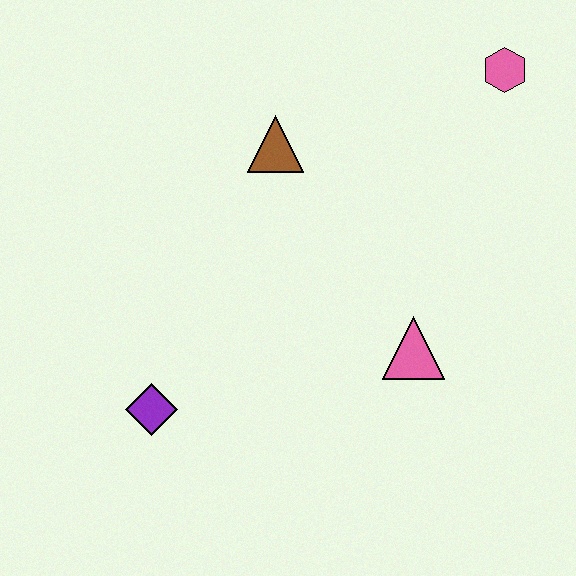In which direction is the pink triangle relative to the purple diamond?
The pink triangle is to the right of the purple diamond.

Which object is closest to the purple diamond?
The pink triangle is closest to the purple diamond.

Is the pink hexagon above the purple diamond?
Yes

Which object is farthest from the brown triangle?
The purple diamond is farthest from the brown triangle.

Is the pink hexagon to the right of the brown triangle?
Yes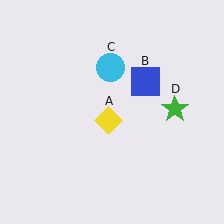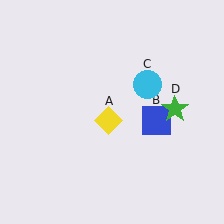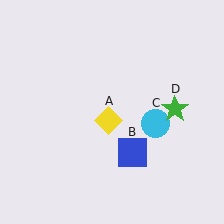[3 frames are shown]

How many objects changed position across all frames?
2 objects changed position: blue square (object B), cyan circle (object C).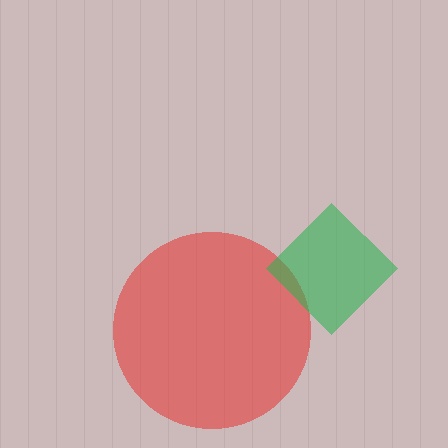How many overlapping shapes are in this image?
There are 2 overlapping shapes in the image.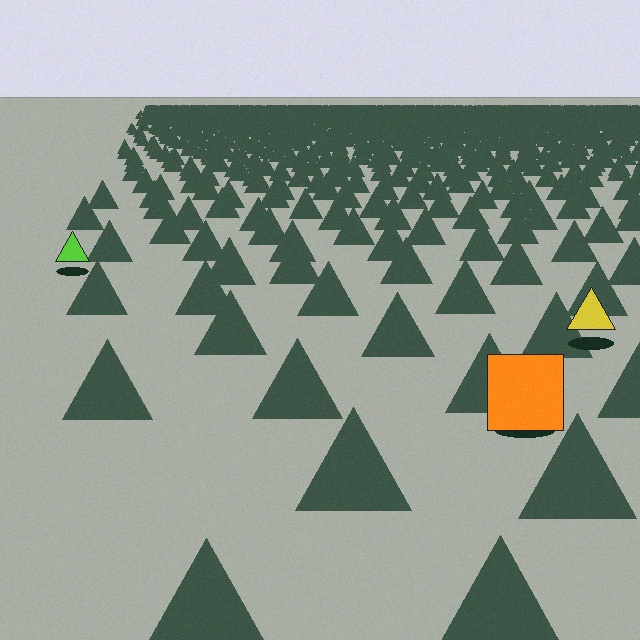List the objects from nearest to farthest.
From nearest to farthest: the orange square, the yellow triangle, the lime triangle.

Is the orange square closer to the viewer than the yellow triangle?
Yes. The orange square is closer — you can tell from the texture gradient: the ground texture is coarser near it.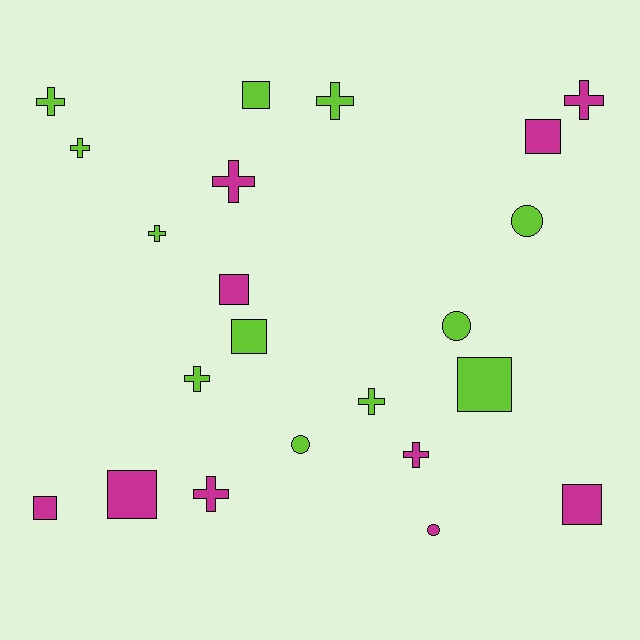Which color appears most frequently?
Lime, with 12 objects.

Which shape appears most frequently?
Cross, with 10 objects.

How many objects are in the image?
There are 22 objects.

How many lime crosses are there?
There are 6 lime crosses.